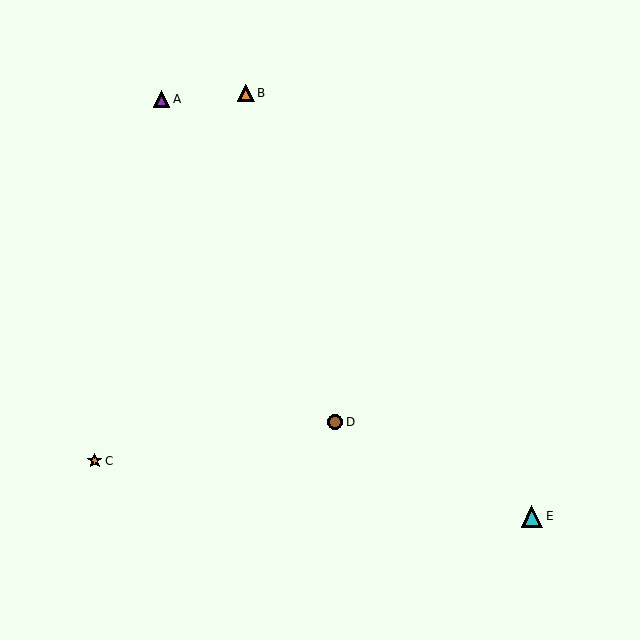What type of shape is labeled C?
Shape C is an orange star.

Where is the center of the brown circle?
The center of the brown circle is at (335, 422).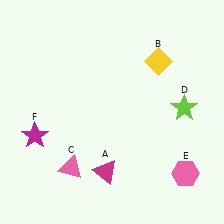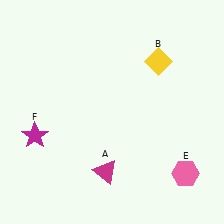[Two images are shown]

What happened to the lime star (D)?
The lime star (D) was removed in Image 2. It was in the top-right area of Image 1.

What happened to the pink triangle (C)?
The pink triangle (C) was removed in Image 2. It was in the bottom-left area of Image 1.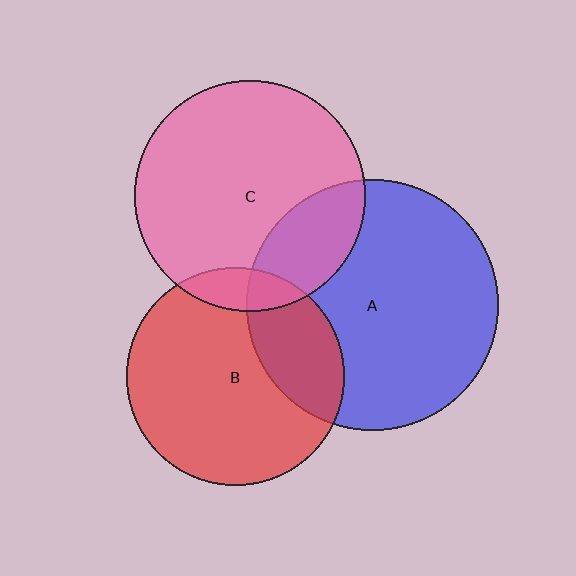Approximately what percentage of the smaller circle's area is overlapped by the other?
Approximately 25%.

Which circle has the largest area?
Circle A (blue).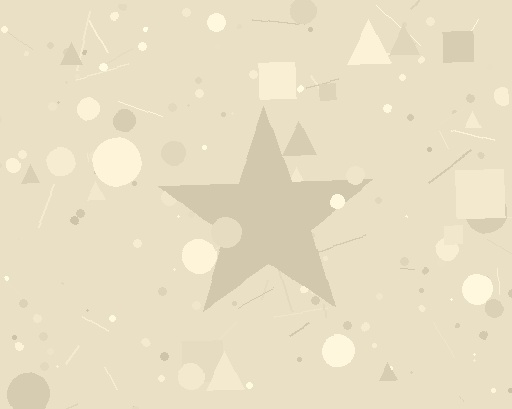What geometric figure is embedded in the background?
A star is embedded in the background.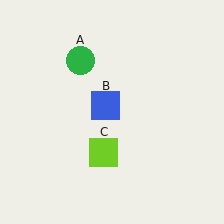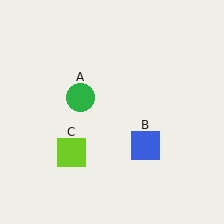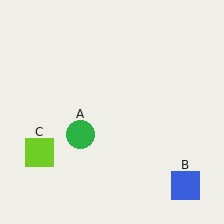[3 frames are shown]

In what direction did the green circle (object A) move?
The green circle (object A) moved down.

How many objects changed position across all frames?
3 objects changed position: green circle (object A), blue square (object B), lime square (object C).